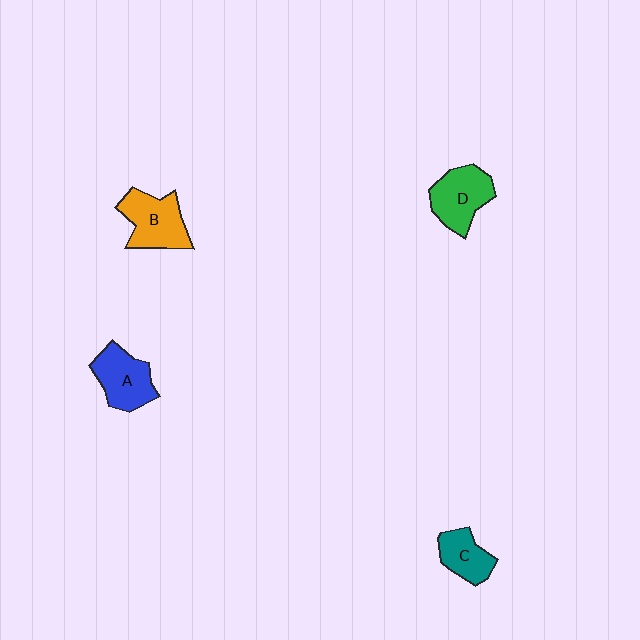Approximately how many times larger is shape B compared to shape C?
Approximately 1.5 times.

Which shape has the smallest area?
Shape C (teal).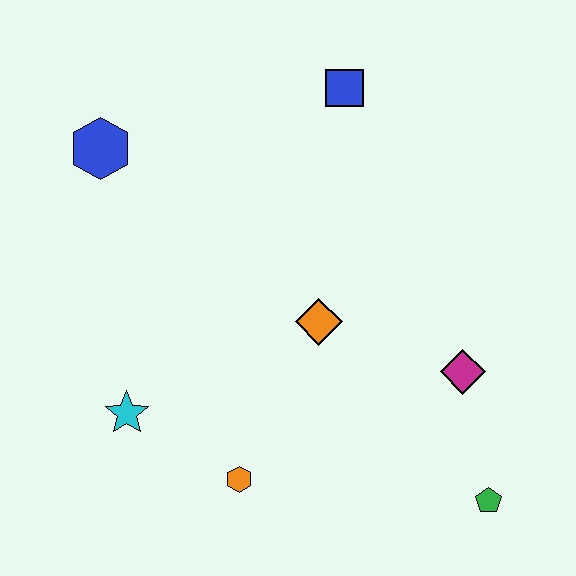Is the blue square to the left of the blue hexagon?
No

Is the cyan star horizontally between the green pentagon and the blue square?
No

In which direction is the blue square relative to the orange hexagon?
The blue square is above the orange hexagon.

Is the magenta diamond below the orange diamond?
Yes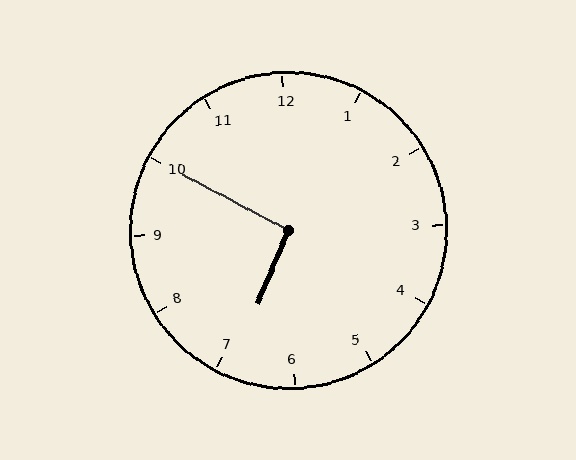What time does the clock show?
6:50.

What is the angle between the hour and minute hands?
Approximately 95 degrees.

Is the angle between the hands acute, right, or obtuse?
It is right.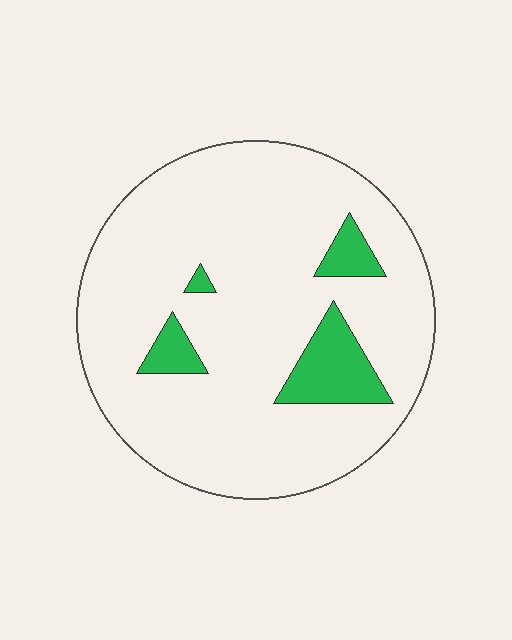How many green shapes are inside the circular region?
4.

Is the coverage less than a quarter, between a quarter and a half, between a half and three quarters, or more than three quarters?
Less than a quarter.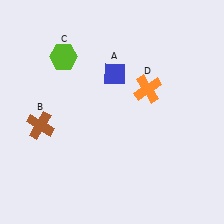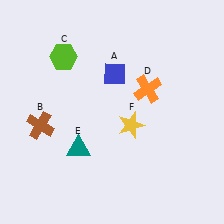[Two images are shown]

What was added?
A teal triangle (E), a yellow star (F) were added in Image 2.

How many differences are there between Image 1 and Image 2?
There are 2 differences between the two images.